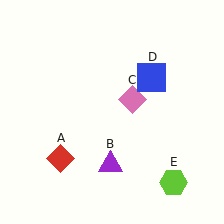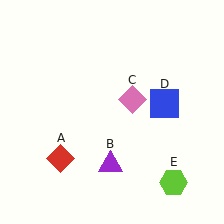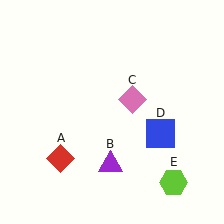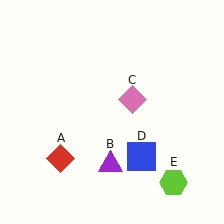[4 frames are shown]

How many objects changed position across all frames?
1 object changed position: blue square (object D).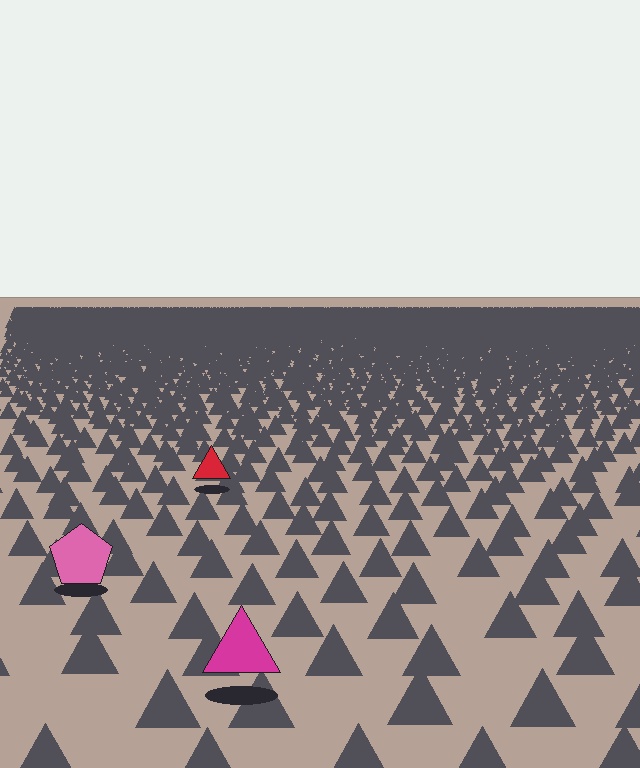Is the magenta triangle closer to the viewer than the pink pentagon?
Yes. The magenta triangle is closer — you can tell from the texture gradient: the ground texture is coarser near it.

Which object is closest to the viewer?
The magenta triangle is closest. The texture marks near it are larger and more spread out.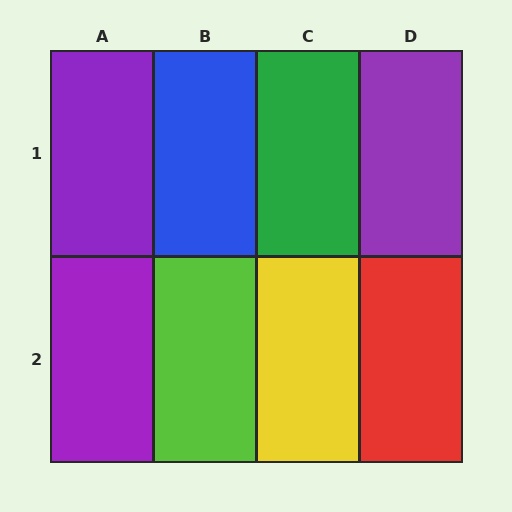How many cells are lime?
1 cell is lime.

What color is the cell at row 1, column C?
Green.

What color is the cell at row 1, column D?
Purple.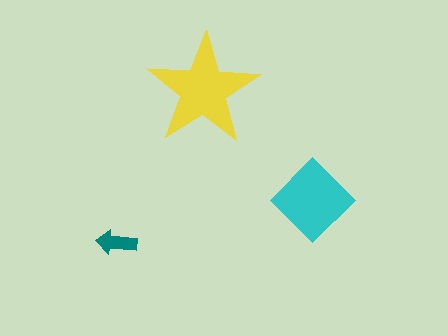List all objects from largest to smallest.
The yellow star, the cyan diamond, the teal arrow.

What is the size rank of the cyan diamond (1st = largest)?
2nd.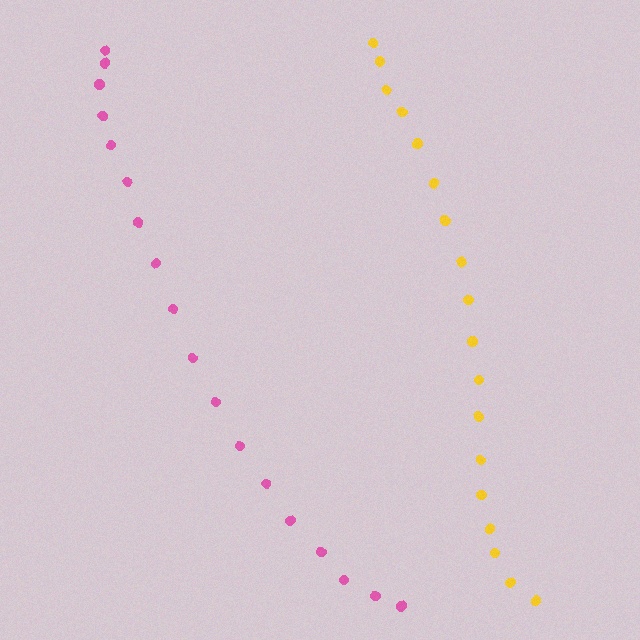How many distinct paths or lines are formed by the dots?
There are 2 distinct paths.